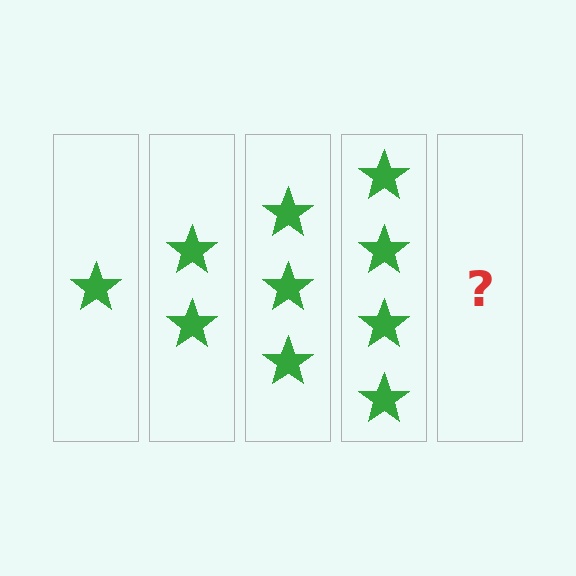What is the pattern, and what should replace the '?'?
The pattern is that each step adds one more star. The '?' should be 5 stars.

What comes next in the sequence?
The next element should be 5 stars.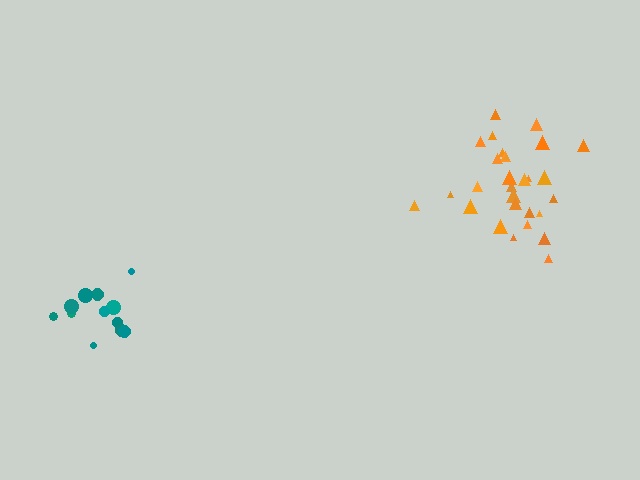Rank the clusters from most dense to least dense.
orange, teal.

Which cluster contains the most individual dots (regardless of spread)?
Orange (29).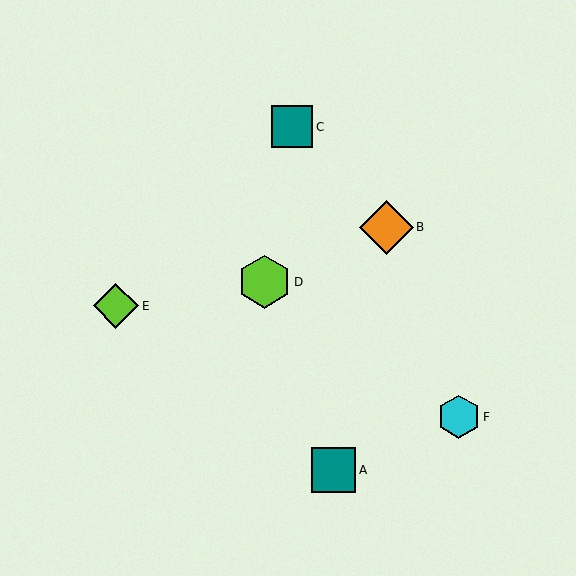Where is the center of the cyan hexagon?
The center of the cyan hexagon is at (459, 417).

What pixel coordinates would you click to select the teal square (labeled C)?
Click at (292, 127) to select the teal square C.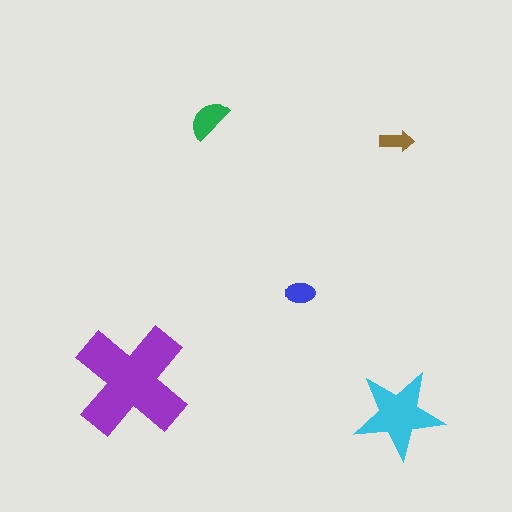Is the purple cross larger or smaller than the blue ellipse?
Larger.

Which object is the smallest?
The brown arrow.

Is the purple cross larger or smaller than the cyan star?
Larger.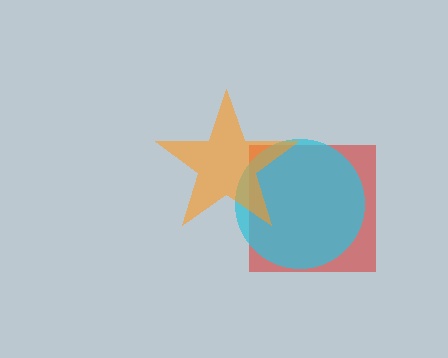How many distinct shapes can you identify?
There are 3 distinct shapes: a red square, a cyan circle, an orange star.